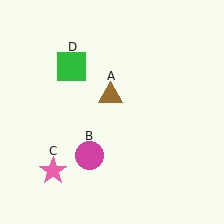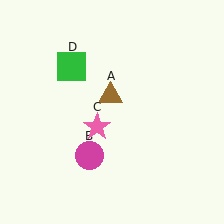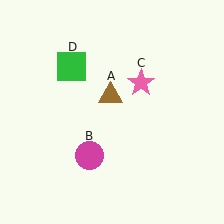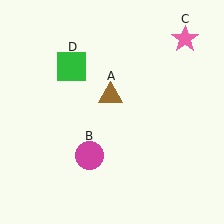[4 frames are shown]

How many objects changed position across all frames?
1 object changed position: pink star (object C).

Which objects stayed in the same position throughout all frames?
Brown triangle (object A) and magenta circle (object B) and green square (object D) remained stationary.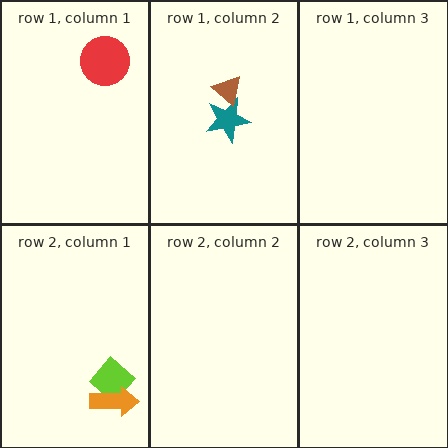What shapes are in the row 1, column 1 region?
The red circle.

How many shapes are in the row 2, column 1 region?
2.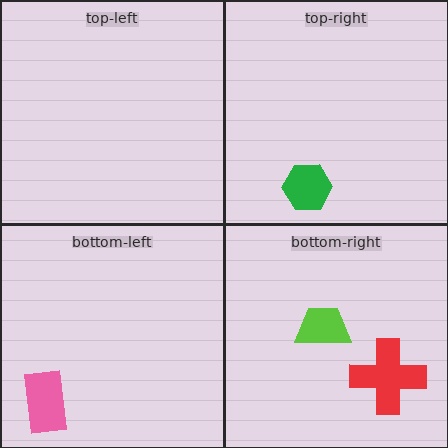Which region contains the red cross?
The bottom-right region.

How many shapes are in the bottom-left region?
1.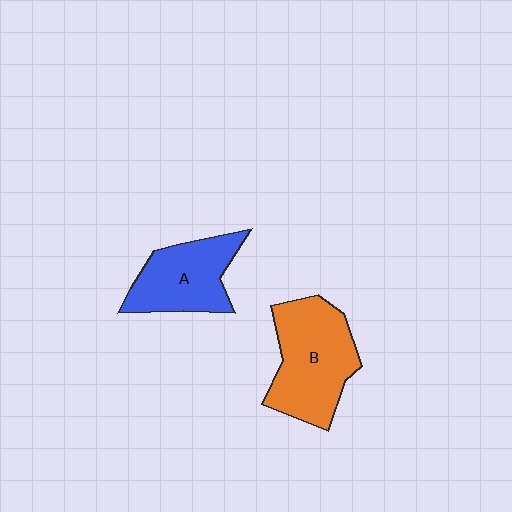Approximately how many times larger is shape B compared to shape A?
Approximately 1.3 times.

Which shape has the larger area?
Shape B (orange).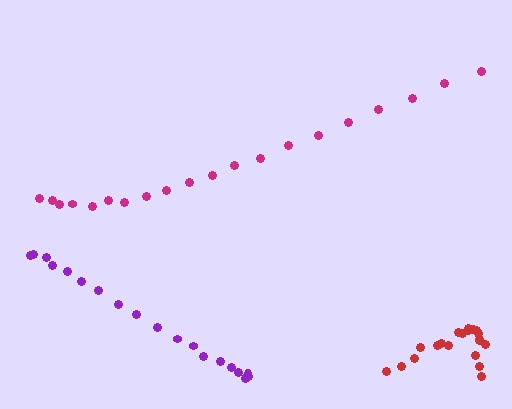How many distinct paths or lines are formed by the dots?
There are 3 distinct paths.